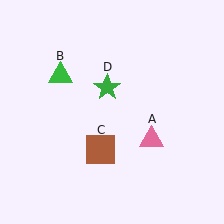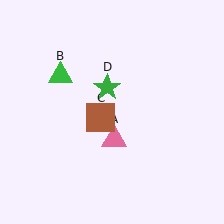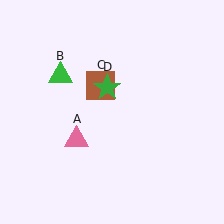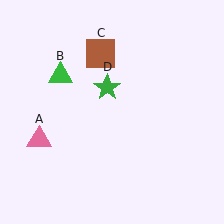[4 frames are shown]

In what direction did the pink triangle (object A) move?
The pink triangle (object A) moved left.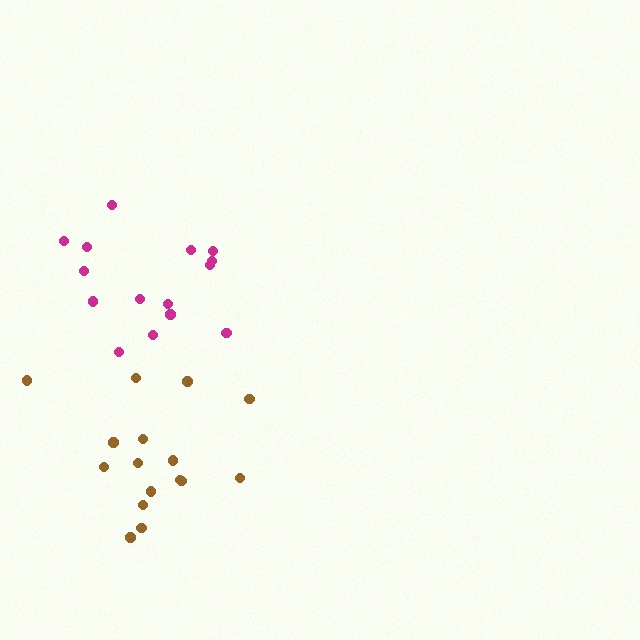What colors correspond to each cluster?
The clusters are colored: brown, magenta.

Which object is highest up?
The magenta cluster is topmost.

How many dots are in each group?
Group 1: 16 dots, Group 2: 15 dots (31 total).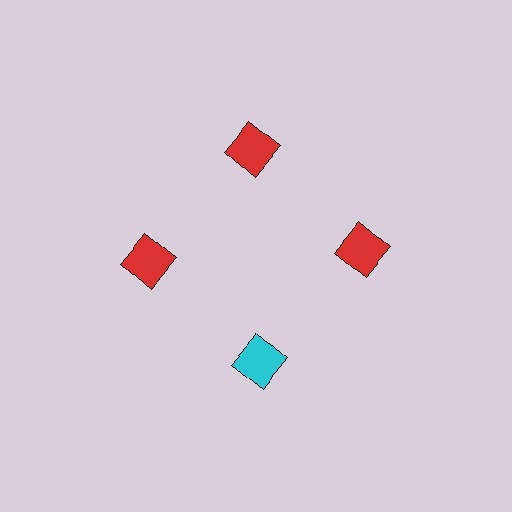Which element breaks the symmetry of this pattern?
The cyan square at roughly the 6 o'clock position breaks the symmetry. All other shapes are red squares.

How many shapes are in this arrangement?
There are 4 shapes arranged in a ring pattern.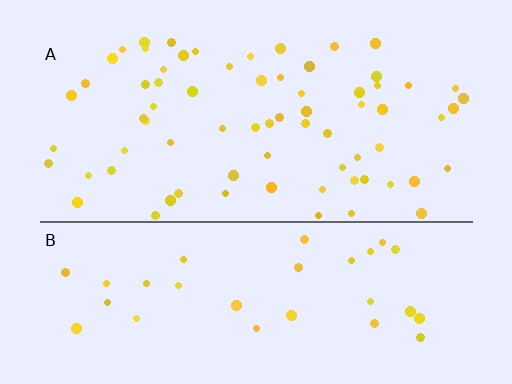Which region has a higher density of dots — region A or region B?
A (the top).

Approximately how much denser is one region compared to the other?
Approximately 2.1× — region A over region B.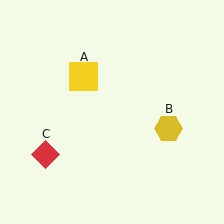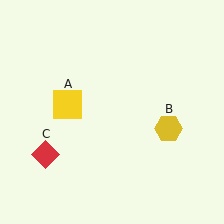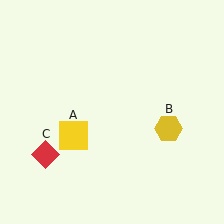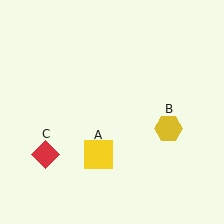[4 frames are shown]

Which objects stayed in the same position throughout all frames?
Yellow hexagon (object B) and red diamond (object C) remained stationary.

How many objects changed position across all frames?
1 object changed position: yellow square (object A).